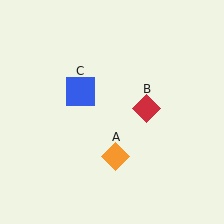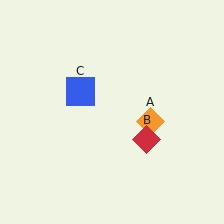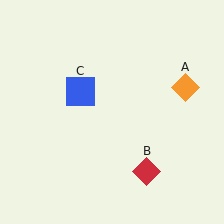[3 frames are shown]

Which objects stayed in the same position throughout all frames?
Blue square (object C) remained stationary.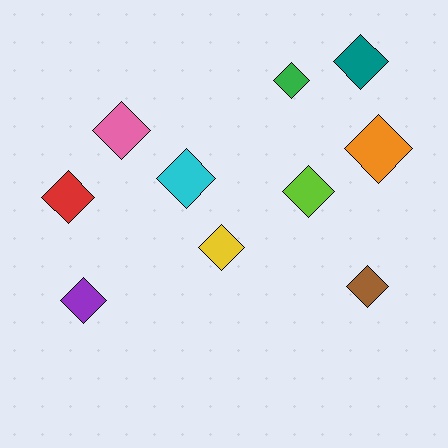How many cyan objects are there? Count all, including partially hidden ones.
There is 1 cyan object.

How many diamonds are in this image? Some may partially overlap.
There are 10 diamonds.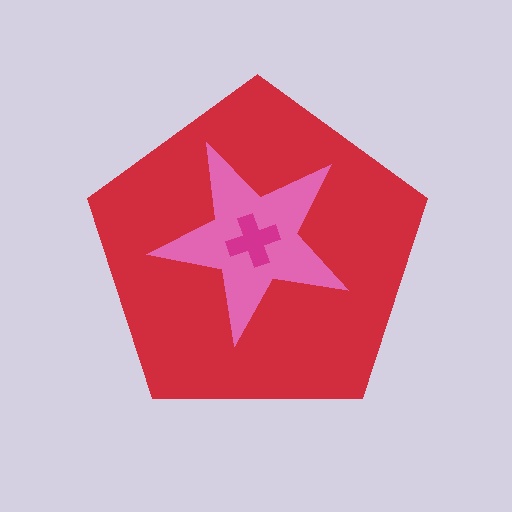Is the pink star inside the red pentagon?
Yes.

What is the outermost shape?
The red pentagon.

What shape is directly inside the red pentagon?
The pink star.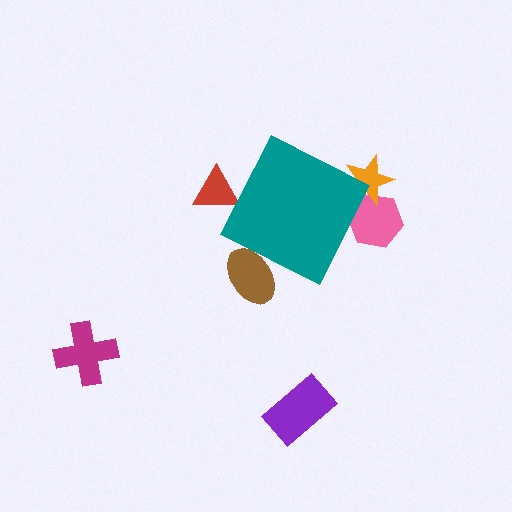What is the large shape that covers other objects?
A teal diamond.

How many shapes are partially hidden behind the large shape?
4 shapes are partially hidden.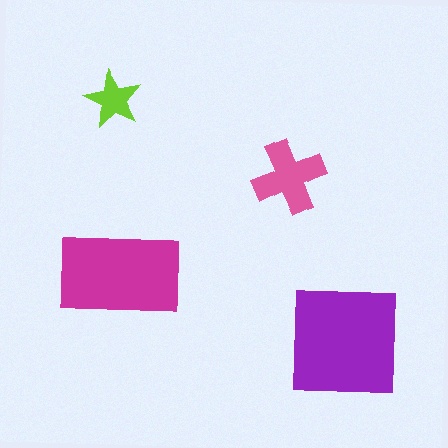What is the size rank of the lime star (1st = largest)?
4th.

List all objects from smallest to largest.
The lime star, the pink cross, the magenta rectangle, the purple square.